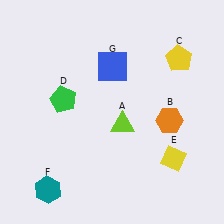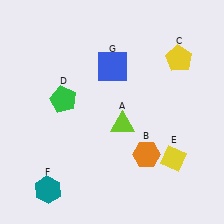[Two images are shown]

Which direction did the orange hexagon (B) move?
The orange hexagon (B) moved down.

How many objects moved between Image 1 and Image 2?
1 object moved between the two images.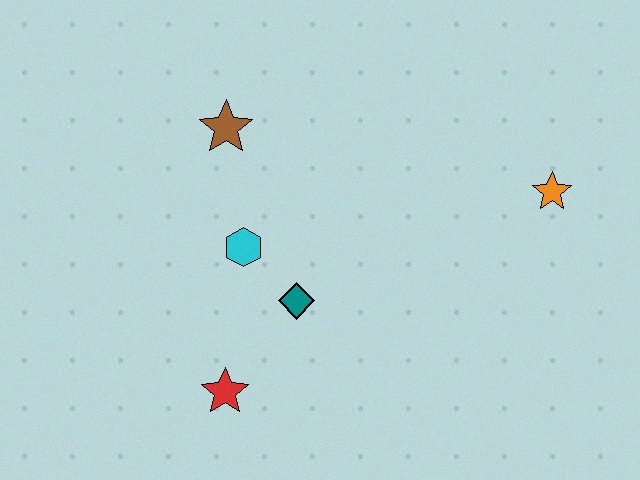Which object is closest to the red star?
The teal diamond is closest to the red star.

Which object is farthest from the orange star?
The red star is farthest from the orange star.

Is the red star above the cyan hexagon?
No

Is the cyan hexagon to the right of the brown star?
Yes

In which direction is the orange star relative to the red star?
The orange star is to the right of the red star.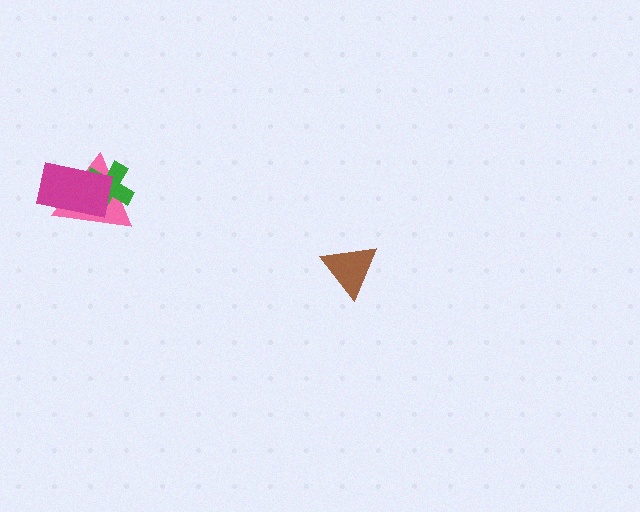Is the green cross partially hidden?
Yes, it is partially covered by another shape.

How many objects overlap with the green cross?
2 objects overlap with the green cross.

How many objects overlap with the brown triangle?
0 objects overlap with the brown triangle.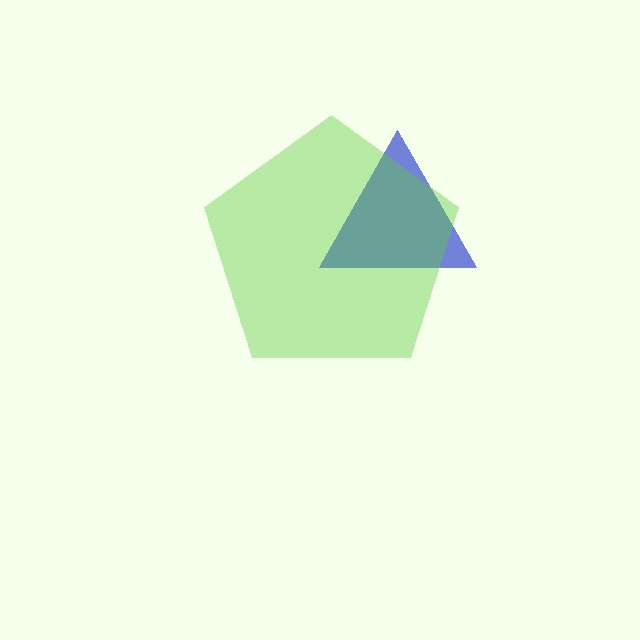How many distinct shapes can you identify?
There are 2 distinct shapes: a blue triangle, a lime pentagon.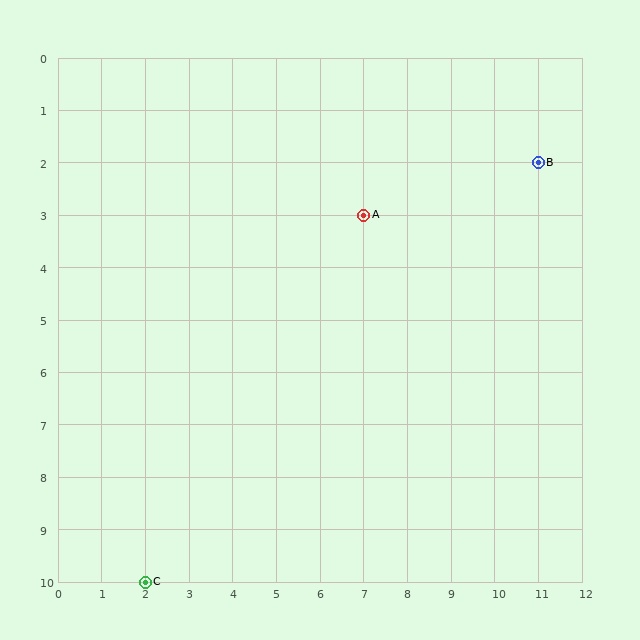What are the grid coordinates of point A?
Point A is at grid coordinates (7, 3).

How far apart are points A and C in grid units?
Points A and C are 5 columns and 7 rows apart (about 8.6 grid units diagonally).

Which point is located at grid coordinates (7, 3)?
Point A is at (7, 3).